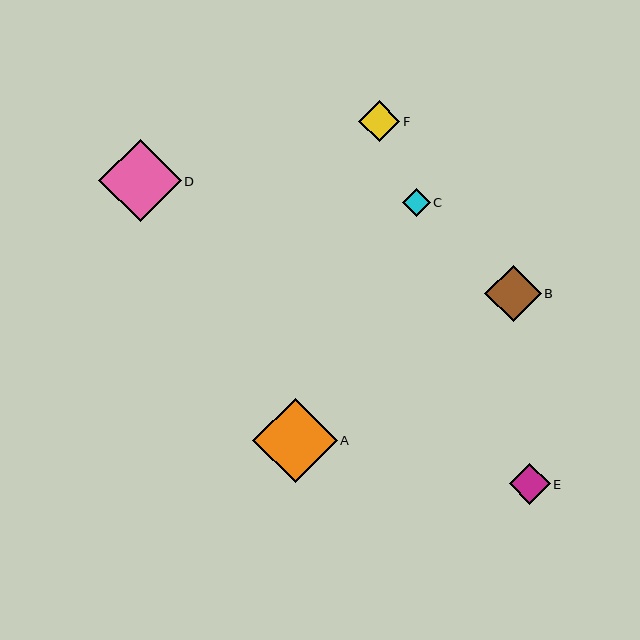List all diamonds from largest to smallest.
From largest to smallest: A, D, B, E, F, C.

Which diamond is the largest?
Diamond A is the largest with a size of approximately 85 pixels.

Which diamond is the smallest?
Diamond C is the smallest with a size of approximately 28 pixels.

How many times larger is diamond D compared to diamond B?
Diamond D is approximately 1.5 times the size of diamond B.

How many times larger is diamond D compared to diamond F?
Diamond D is approximately 2.0 times the size of diamond F.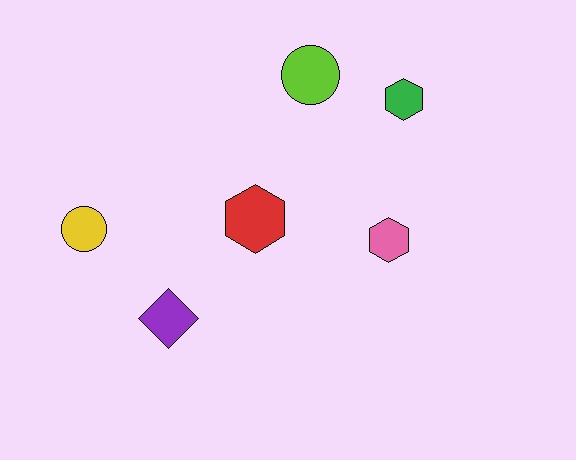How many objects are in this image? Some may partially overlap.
There are 6 objects.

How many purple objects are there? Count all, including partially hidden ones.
There is 1 purple object.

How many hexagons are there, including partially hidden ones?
There are 3 hexagons.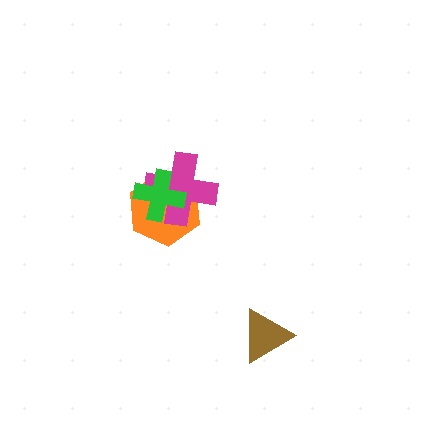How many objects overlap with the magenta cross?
2 objects overlap with the magenta cross.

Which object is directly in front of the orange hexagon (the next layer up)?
The magenta cross is directly in front of the orange hexagon.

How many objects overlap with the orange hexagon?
2 objects overlap with the orange hexagon.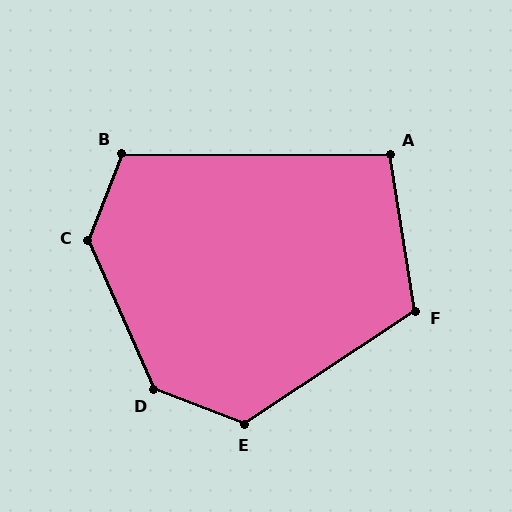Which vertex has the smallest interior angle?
A, at approximately 99 degrees.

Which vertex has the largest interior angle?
C, at approximately 135 degrees.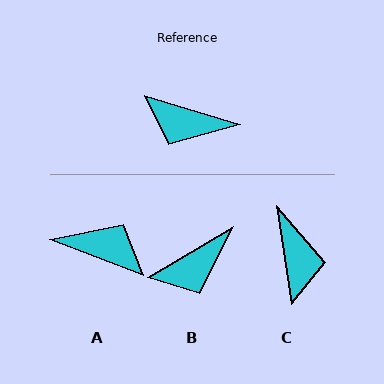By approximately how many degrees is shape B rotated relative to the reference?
Approximately 48 degrees counter-clockwise.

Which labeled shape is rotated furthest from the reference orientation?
A, about 176 degrees away.